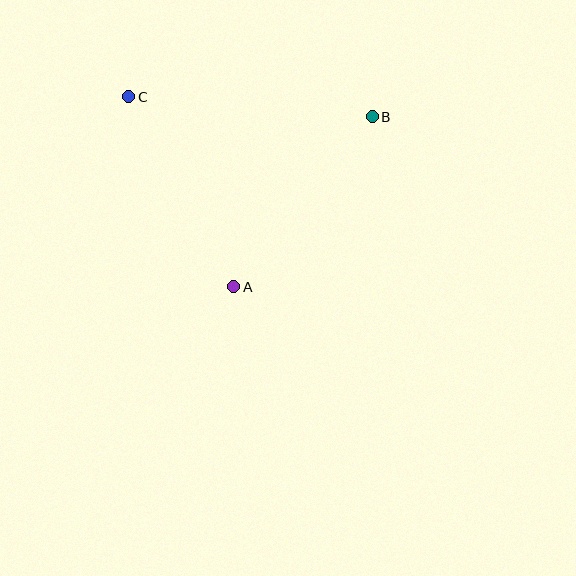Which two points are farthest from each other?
Points B and C are farthest from each other.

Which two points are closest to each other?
Points A and C are closest to each other.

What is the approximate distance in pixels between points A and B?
The distance between A and B is approximately 220 pixels.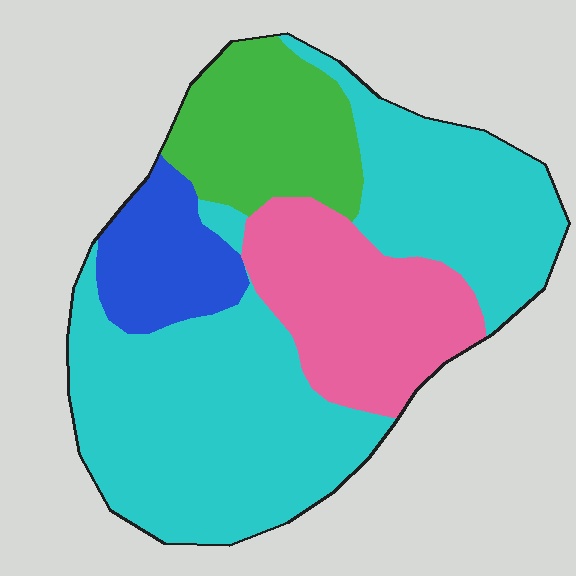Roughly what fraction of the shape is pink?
Pink covers about 20% of the shape.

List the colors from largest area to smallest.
From largest to smallest: cyan, pink, green, blue.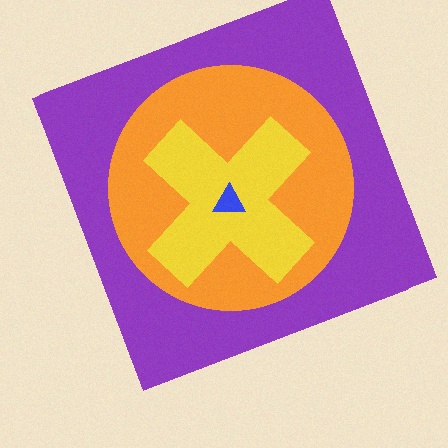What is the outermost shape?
The purple square.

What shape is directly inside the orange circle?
The yellow cross.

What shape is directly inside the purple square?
The orange circle.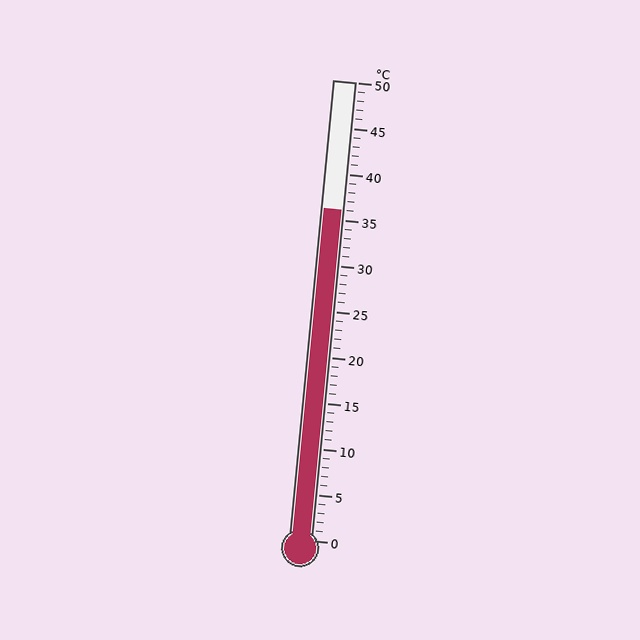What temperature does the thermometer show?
The thermometer shows approximately 36°C.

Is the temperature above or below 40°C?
The temperature is below 40°C.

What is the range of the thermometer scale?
The thermometer scale ranges from 0°C to 50°C.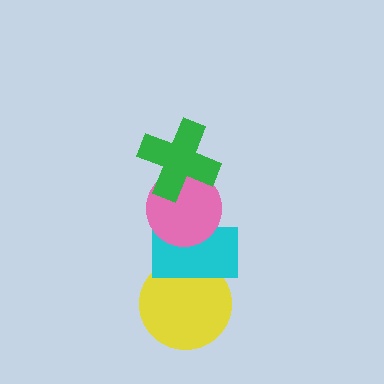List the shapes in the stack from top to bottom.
From top to bottom: the green cross, the pink circle, the cyan rectangle, the yellow circle.